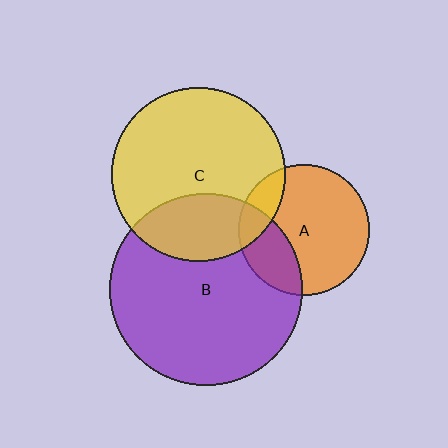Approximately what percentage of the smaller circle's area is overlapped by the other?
Approximately 30%.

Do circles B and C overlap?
Yes.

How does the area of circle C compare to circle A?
Approximately 1.8 times.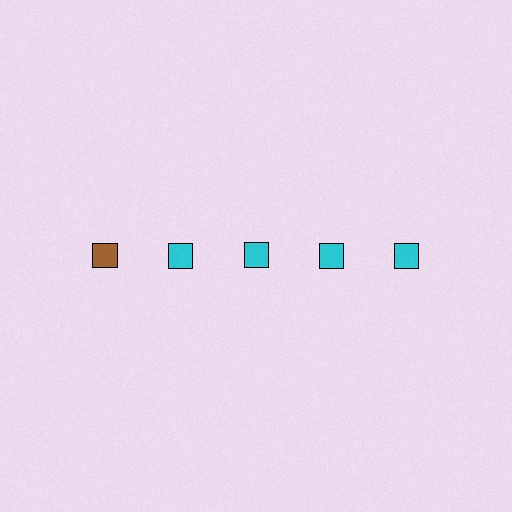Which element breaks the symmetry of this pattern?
The brown square in the top row, leftmost column breaks the symmetry. All other shapes are cyan squares.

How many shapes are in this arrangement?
There are 5 shapes arranged in a grid pattern.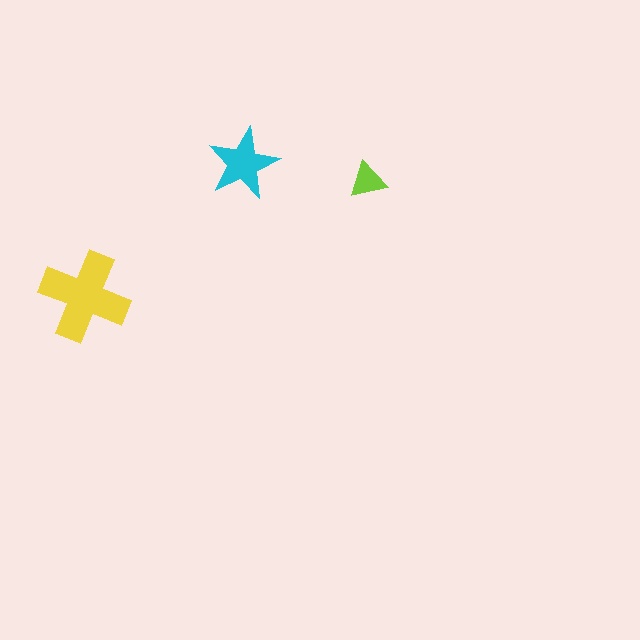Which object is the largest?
The yellow cross.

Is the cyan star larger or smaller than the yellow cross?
Smaller.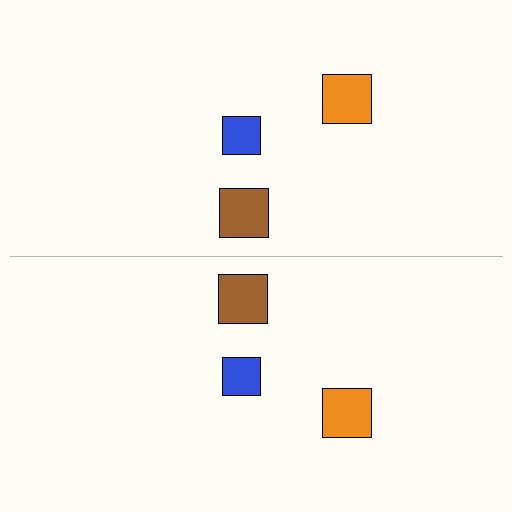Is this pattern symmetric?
Yes, this pattern has bilateral (reflection) symmetry.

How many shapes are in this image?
There are 6 shapes in this image.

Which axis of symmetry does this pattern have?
The pattern has a horizontal axis of symmetry running through the center of the image.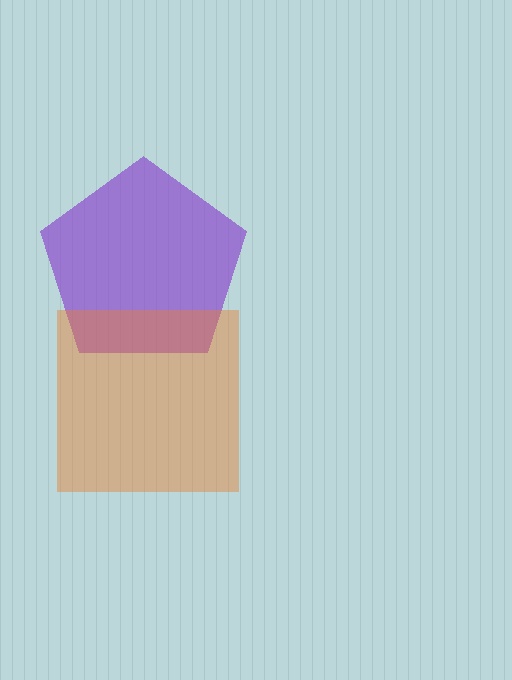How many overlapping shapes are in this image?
There are 2 overlapping shapes in the image.